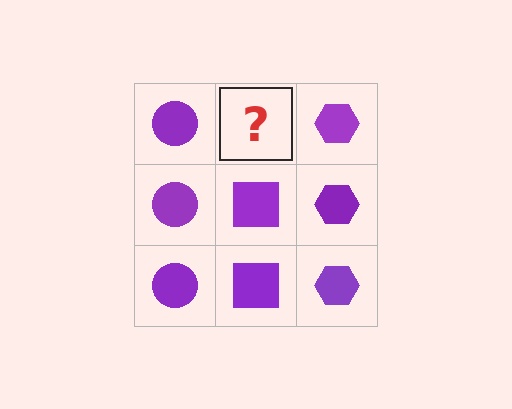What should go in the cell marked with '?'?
The missing cell should contain a purple square.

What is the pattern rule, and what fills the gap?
The rule is that each column has a consistent shape. The gap should be filled with a purple square.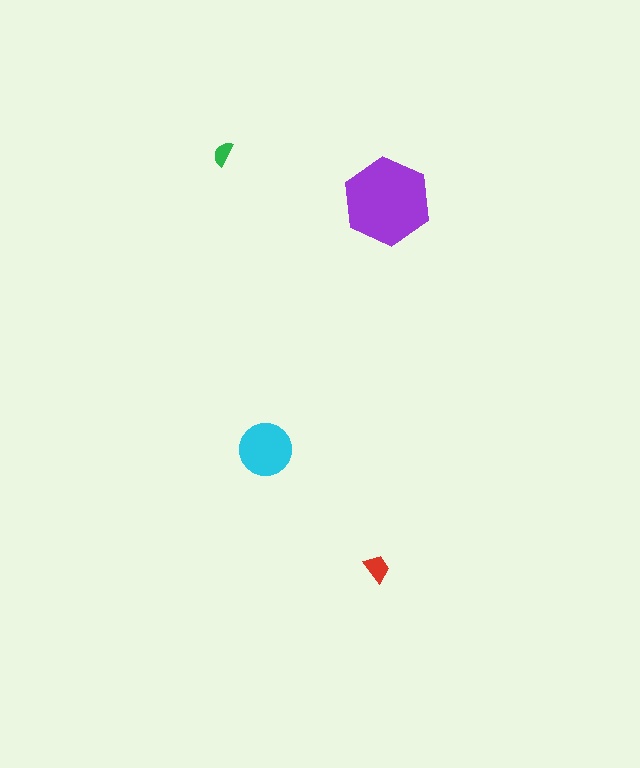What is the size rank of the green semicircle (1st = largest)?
4th.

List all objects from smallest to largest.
The green semicircle, the red trapezoid, the cyan circle, the purple hexagon.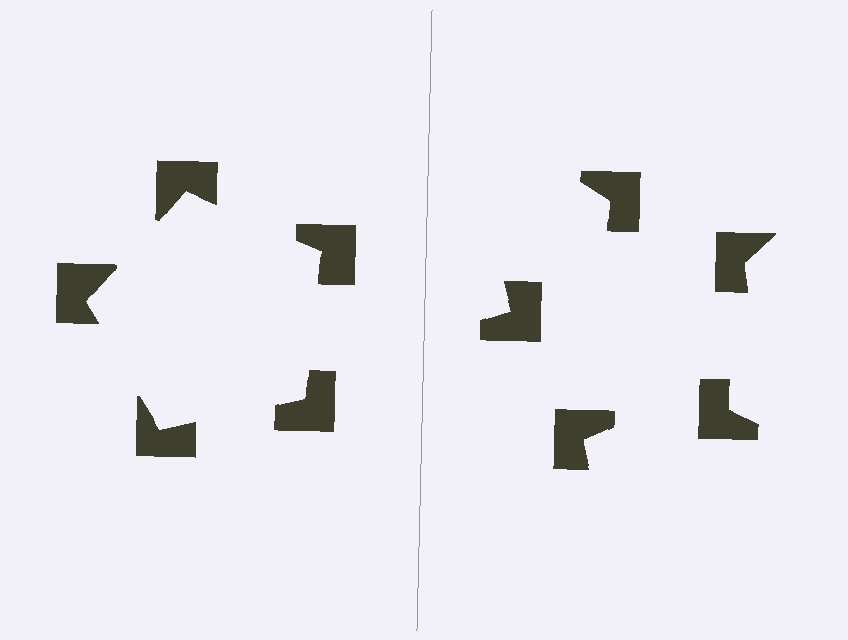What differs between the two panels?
The notched squares are positioned identically on both sides; only the wedge orientations differ. On the left they align to a pentagon; on the right they are misaligned.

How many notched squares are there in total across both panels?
10 — 5 on each side.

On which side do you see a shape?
An illusory pentagon appears on the left side. On the right side the wedge cuts are rotated, so no coherent shape forms.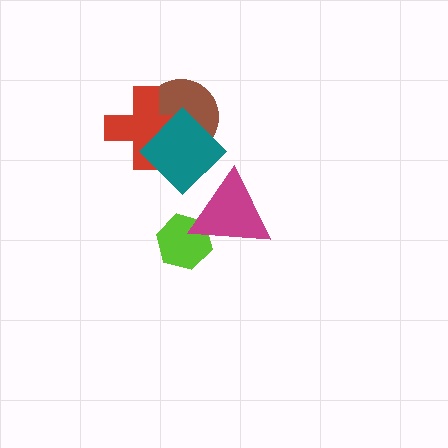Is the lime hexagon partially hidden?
Yes, it is partially covered by another shape.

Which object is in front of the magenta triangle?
The teal diamond is in front of the magenta triangle.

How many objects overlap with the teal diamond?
3 objects overlap with the teal diamond.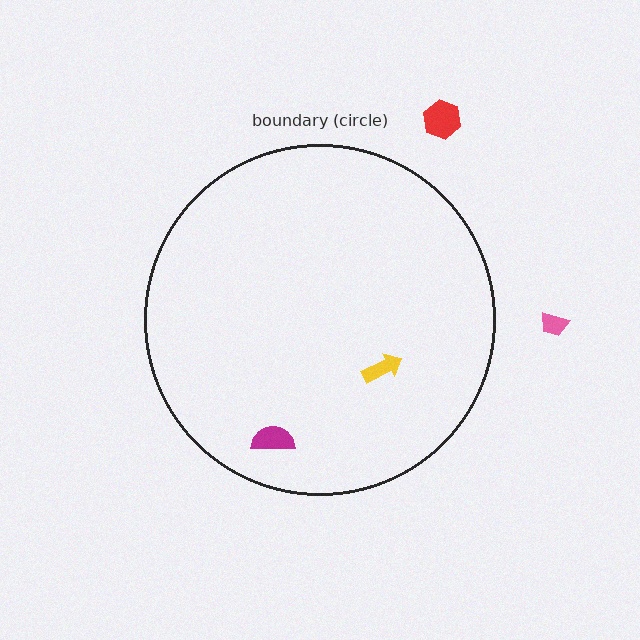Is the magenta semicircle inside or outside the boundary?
Inside.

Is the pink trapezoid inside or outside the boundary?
Outside.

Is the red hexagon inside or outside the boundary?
Outside.